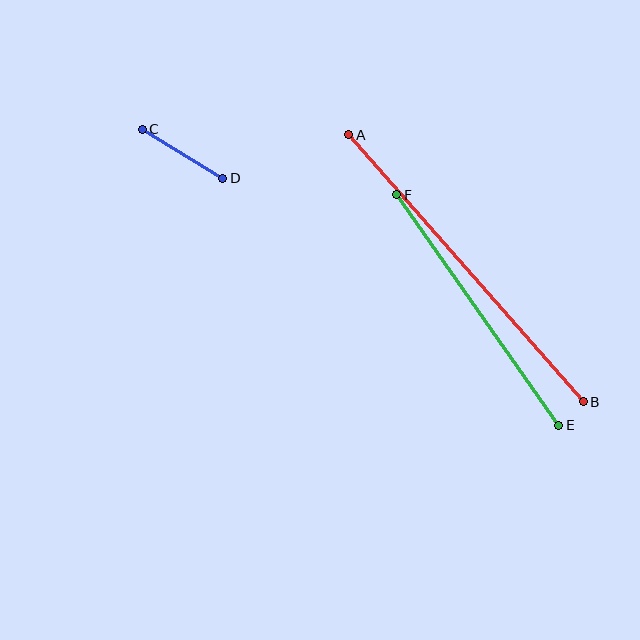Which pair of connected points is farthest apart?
Points A and B are farthest apart.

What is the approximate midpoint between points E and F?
The midpoint is at approximately (478, 310) pixels.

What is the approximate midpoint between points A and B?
The midpoint is at approximately (466, 268) pixels.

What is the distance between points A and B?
The distance is approximately 355 pixels.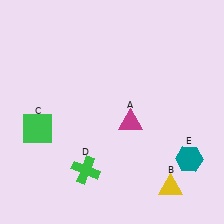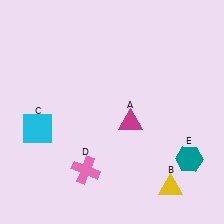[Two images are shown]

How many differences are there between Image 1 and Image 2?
There are 2 differences between the two images.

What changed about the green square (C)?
In Image 1, C is green. In Image 2, it changed to cyan.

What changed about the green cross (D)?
In Image 1, D is green. In Image 2, it changed to pink.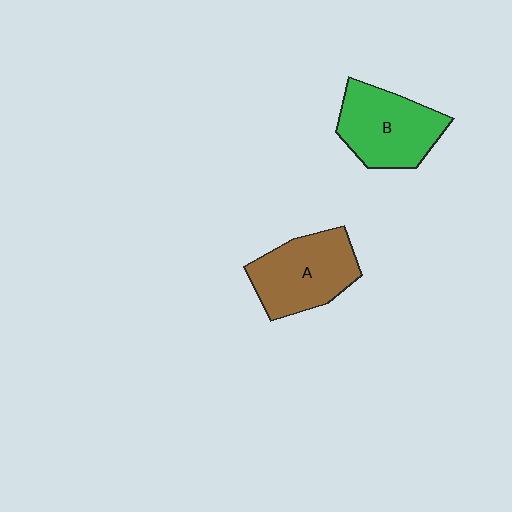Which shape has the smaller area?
Shape A (brown).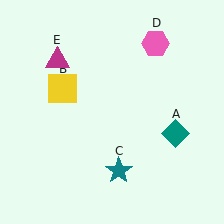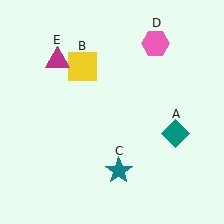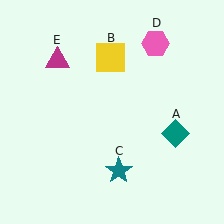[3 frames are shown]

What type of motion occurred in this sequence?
The yellow square (object B) rotated clockwise around the center of the scene.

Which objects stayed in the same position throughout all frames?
Teal diamond (object A) and teal star (object C) and pink hexagon (object D) and magenta triangle (object E) remained stationary.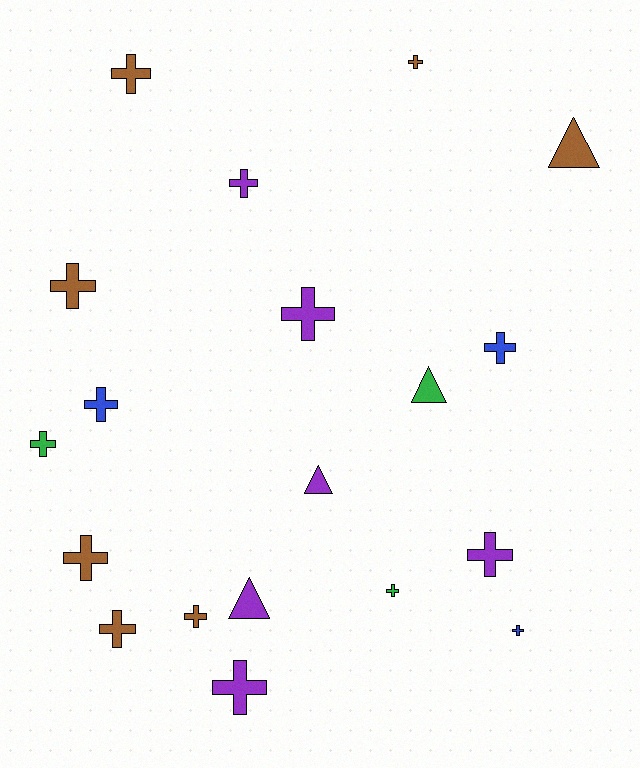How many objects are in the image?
There are 19 objects.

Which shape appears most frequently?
Cross, with 15 objects.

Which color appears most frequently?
Brown, with 7 objects.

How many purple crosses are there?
There are 4 purple crosses.